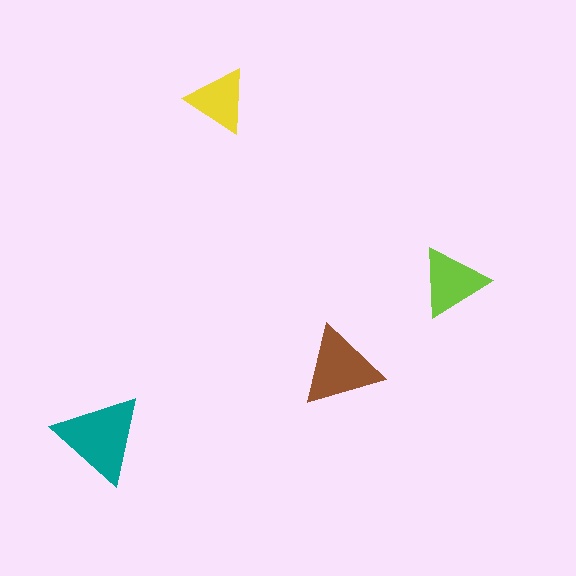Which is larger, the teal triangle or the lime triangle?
The teal one.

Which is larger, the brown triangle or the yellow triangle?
The brown one.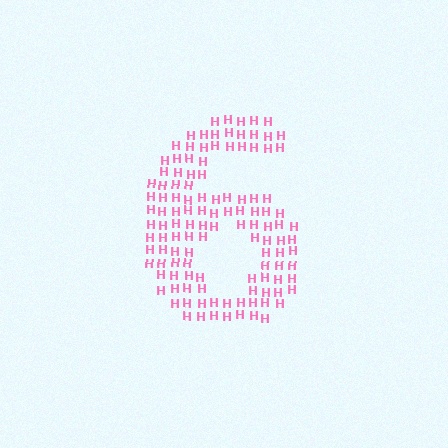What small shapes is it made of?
It is made of small letter H's.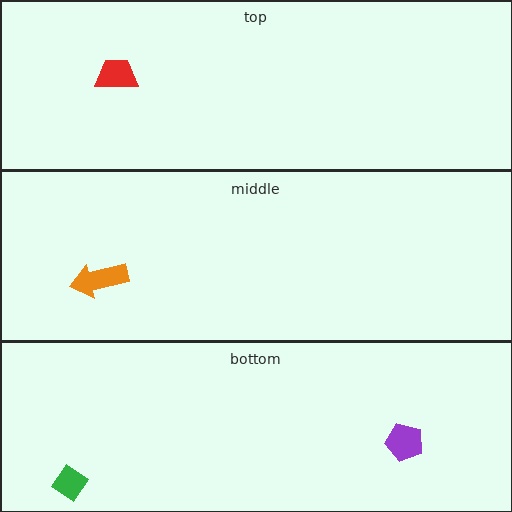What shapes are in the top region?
The red trapezoid.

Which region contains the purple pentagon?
The bottom region.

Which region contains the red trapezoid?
The top region.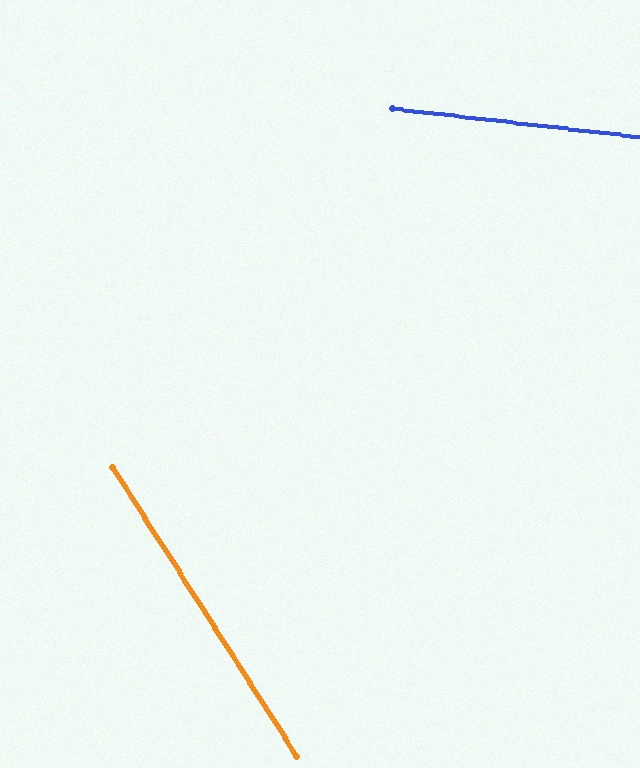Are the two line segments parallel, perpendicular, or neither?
Neither parallel nor perpendicular — they differ by about 51°.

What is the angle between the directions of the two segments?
Approximately 51 degrees.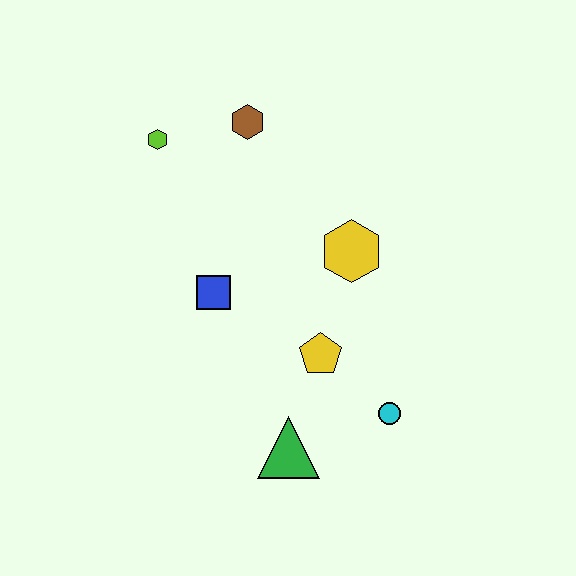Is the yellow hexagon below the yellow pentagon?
No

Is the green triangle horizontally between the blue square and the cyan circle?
Yes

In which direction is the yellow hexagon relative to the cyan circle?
The yellow hexagon is above the cyan circle.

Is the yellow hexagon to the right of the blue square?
Yes